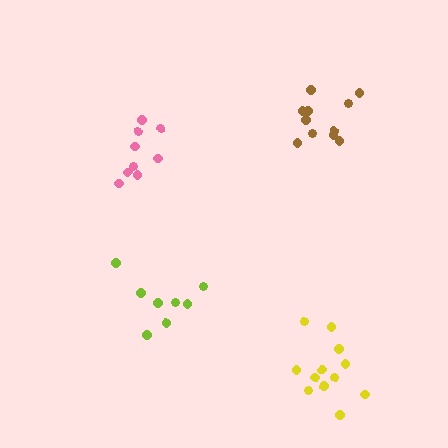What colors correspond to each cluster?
The clusters are colored: yellow, lime, pink, brown.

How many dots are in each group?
Group 1: 12 dots, Group 2: 8 dots, Group 3: 9 dots, Group 4: 11 dots (40 total).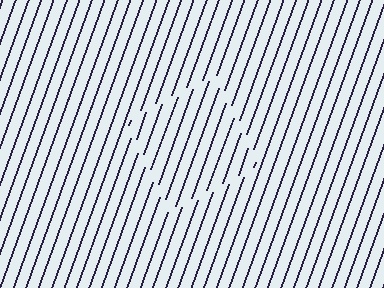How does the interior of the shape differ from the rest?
The interior of the shape contains the same grating, shifted by half a period — the contour is defined by the phase discontinuity where line-ends from the inner and outer gratings abut.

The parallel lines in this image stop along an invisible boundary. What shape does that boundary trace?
An illusory square. The interior of the shape contains the same grating, shifted by half a period — the contour is defined by the phase discontinuity where line-ends from the inner and outer gratings abut.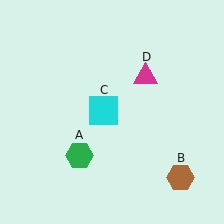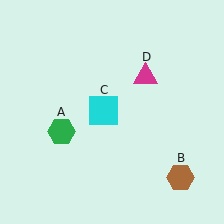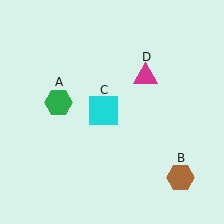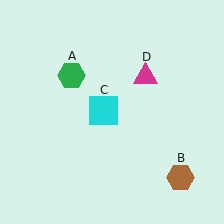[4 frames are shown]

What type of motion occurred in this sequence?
The green hexagon (object A) rotated clockwise around the center of the scene.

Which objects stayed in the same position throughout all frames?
Brown hexagon (object B) and cyan square (object C) and magenta triangle (object D) remained stationary.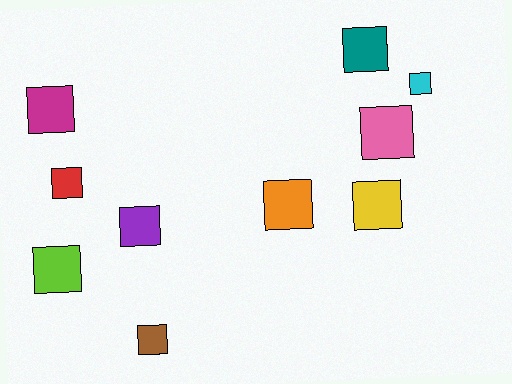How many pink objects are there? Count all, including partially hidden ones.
There is 1 pink object.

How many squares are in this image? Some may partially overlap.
There are 10 squares.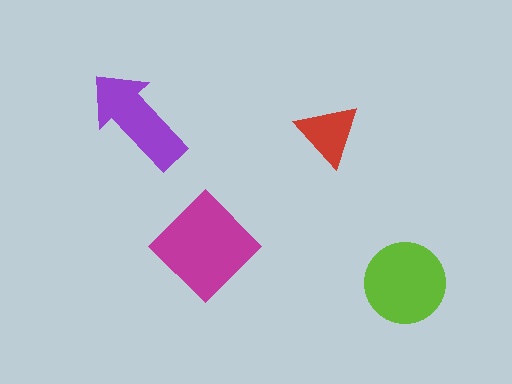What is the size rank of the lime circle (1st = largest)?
2nd.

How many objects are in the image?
There are 4 objects in the image.